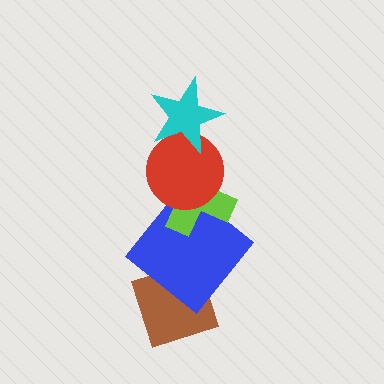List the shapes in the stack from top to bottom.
From top to bottom: the cyan star, the red circle, the lime cross, the blue diamond, the brown diamond.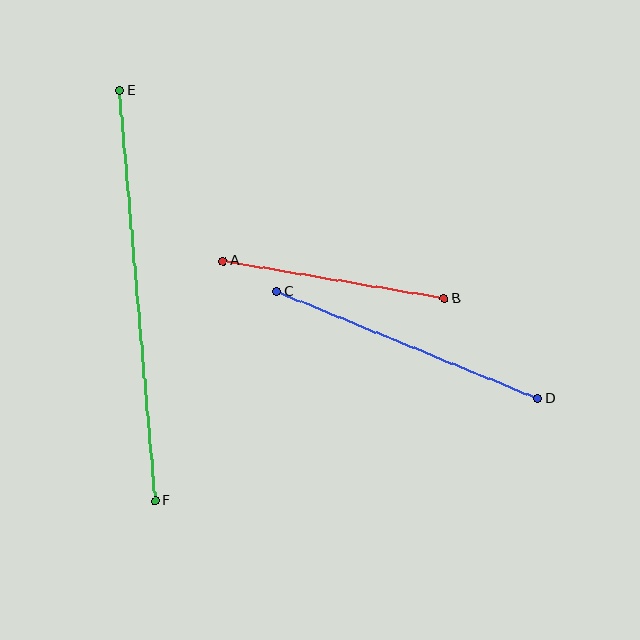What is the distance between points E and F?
The distance is approximately 412 pixels.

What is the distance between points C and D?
The distance is approximately 282 pixels.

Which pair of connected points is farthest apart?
Points E and F are farthest apart.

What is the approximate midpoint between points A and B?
The midpoint is at approximately (334, 280) pixels.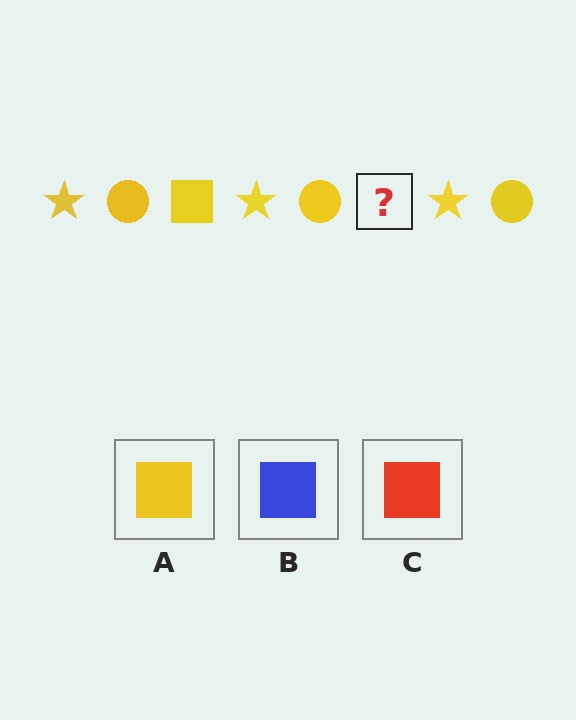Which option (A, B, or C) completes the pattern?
A.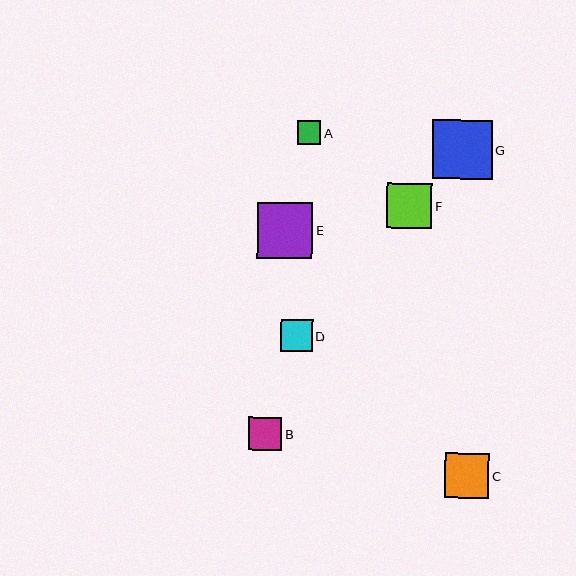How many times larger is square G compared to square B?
Square G is approximately 1.8 times the size of square B.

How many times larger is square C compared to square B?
Square C is approximately 1.3 times the size of square B.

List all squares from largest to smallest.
From largest to smallest: G, E, F, C, B, D, A.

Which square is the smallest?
Square A is the smallest with a size of approximately 24 pixels.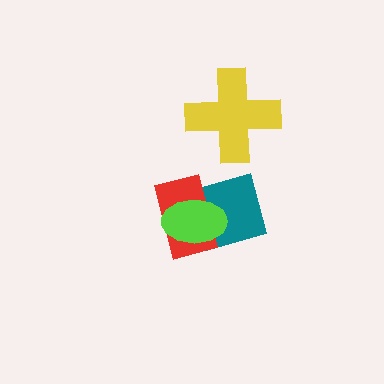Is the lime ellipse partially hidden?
No, no other shape covers it.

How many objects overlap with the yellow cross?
0 objects overlap with the yellow cross.